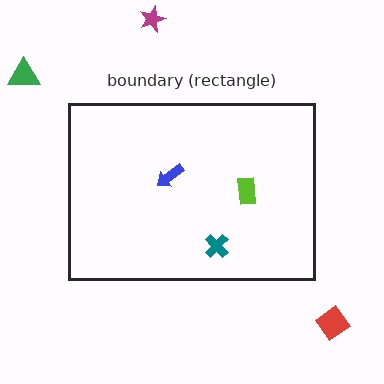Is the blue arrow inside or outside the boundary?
Inside.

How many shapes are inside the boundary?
3 inside, 3 outside.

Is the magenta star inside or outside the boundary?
Outside.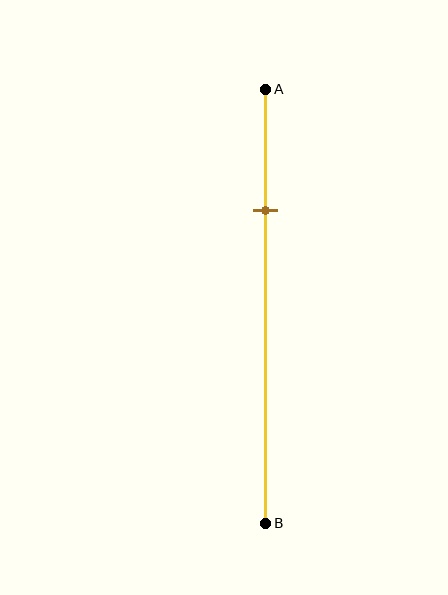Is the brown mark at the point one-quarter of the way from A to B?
Yes, the mark is approximately at the one-quarter point.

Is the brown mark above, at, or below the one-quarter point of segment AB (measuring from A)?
The brown mark is approximately at the one-quarter point of segment AB.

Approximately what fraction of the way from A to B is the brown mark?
The brown mark is approximately 30% of the way from A to B.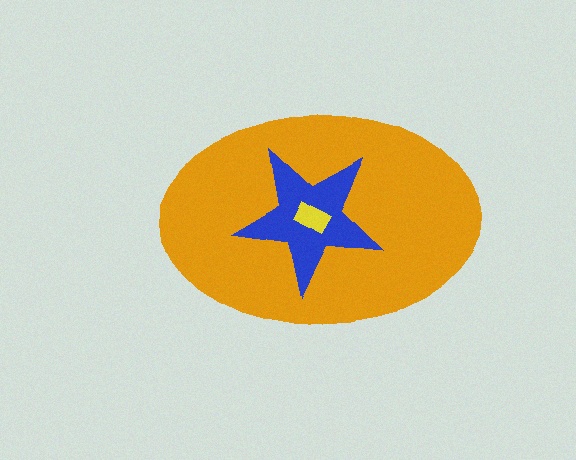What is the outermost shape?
The orange ellipse.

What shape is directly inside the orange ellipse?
The blue star.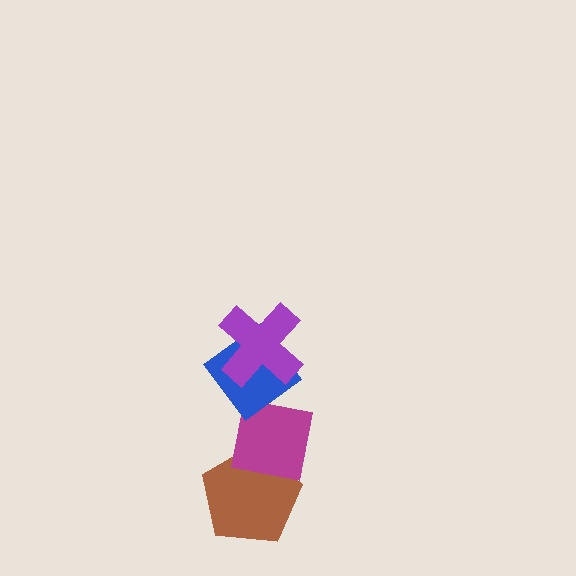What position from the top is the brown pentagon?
The brown pentagon is 4th from the top.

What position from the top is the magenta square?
The magenta square is 3rd from the top.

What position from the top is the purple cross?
The purple cross is 1st from the top.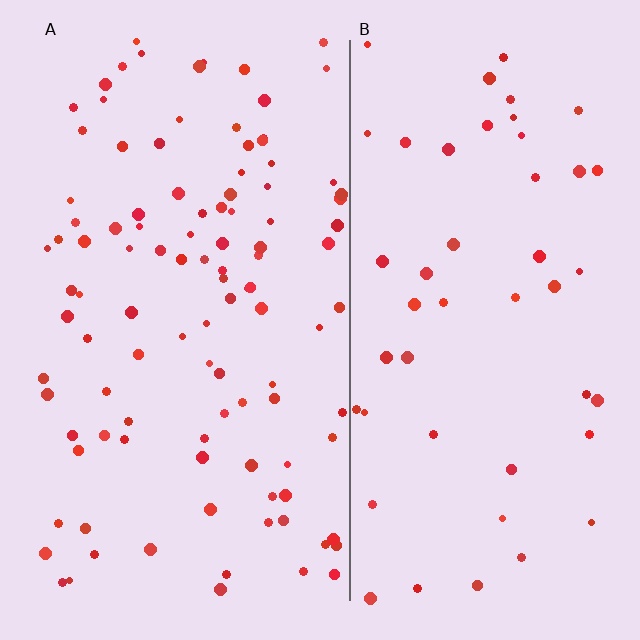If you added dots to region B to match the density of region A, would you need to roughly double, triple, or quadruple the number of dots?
Approximately double.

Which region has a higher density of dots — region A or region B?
A (the left).